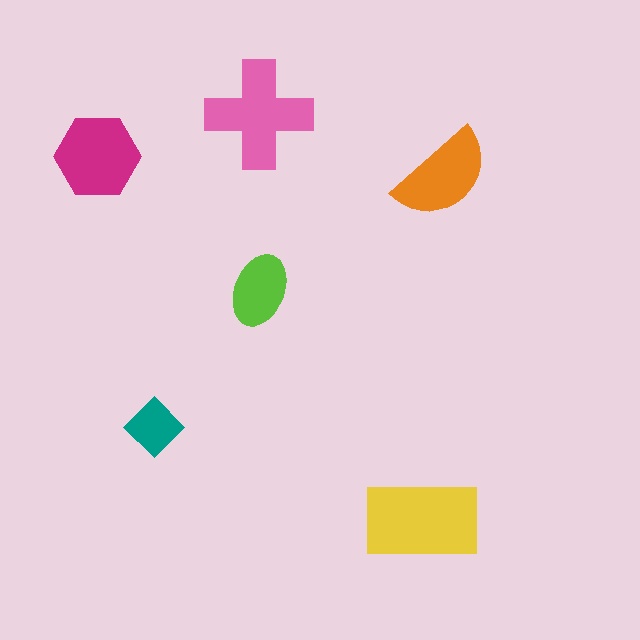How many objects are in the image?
There are 6 objects in the image.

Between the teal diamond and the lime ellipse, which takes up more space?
The lime ellipse.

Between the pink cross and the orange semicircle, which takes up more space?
The pink cross.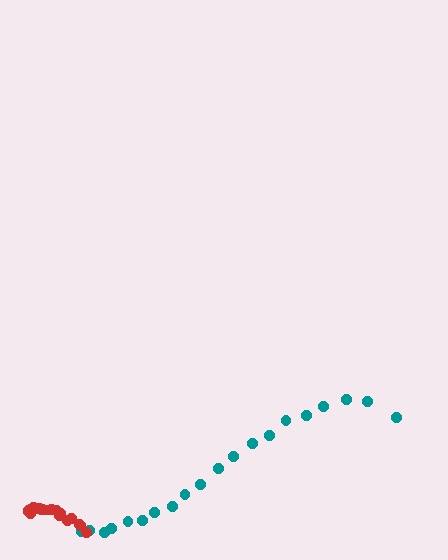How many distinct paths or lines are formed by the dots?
There are 2 distinct paths.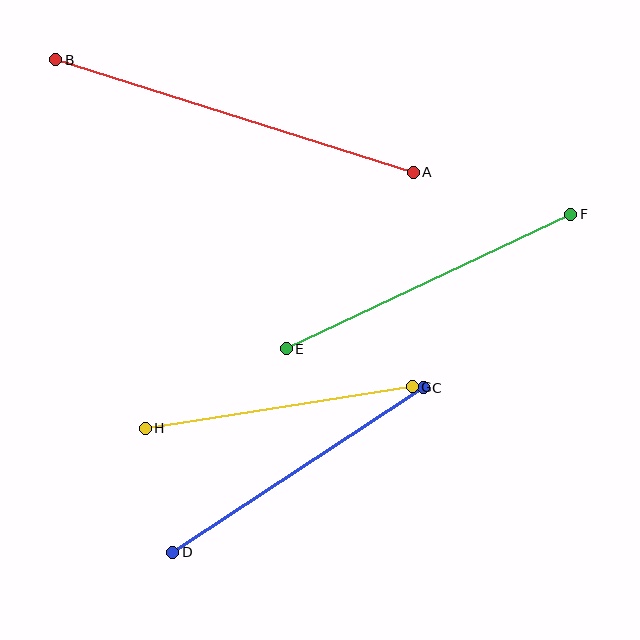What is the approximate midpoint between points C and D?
The midpoint is at approximately (298, 470) pixels.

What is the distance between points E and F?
The distance is approximately 315 pixels.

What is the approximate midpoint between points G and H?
The midpoint is at approximately (279, 407) pixels.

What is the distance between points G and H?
The distance is approximately 270 pixels.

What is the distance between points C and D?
The distance is approximately 299 pixels.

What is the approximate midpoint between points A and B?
The midpoint is at approximately (235, 116) pixels.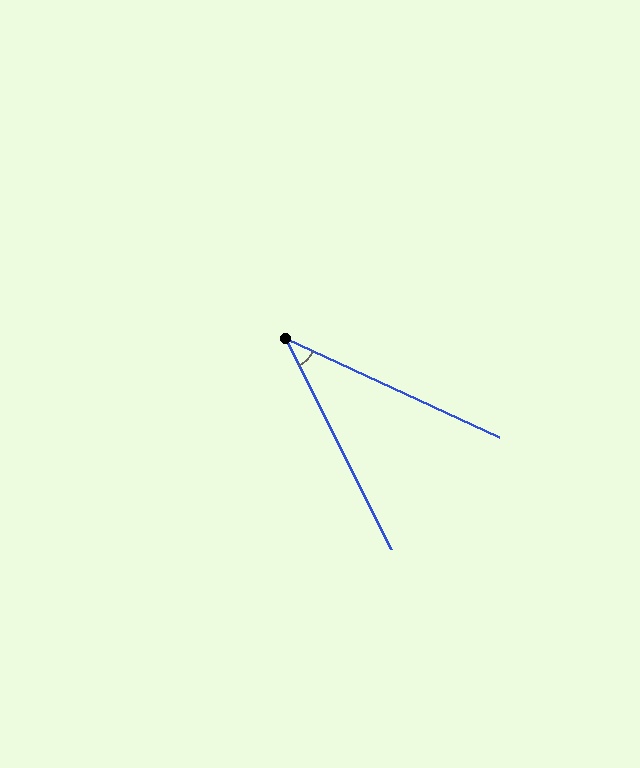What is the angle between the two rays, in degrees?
Approximately 39 degrees.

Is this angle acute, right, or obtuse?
It is acute.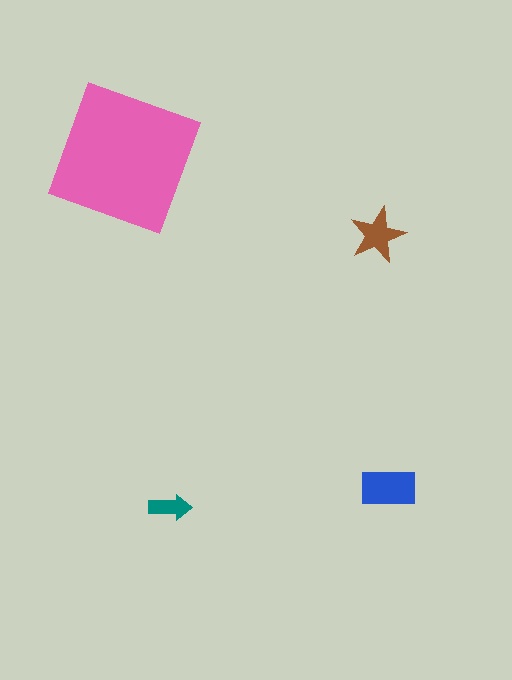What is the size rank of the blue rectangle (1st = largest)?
2nd.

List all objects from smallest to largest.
The teal arrow, the brown star, the blue rectangle, the pink square.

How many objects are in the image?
There are 4 objects in the image.